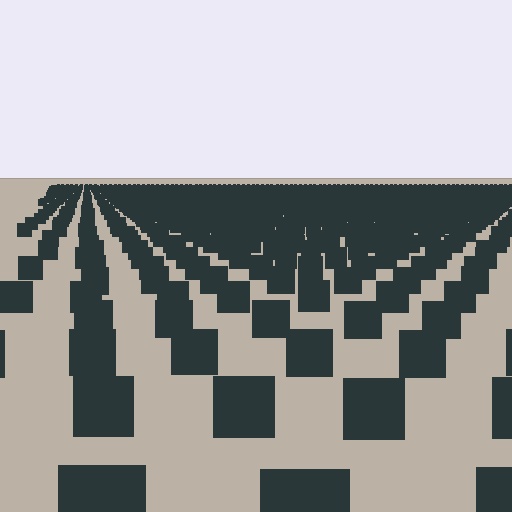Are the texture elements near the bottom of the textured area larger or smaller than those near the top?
Larger. Near the bottom, elements are closer to the viewer and appear at a bigger on-screen size.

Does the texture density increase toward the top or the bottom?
Density increases toward the top.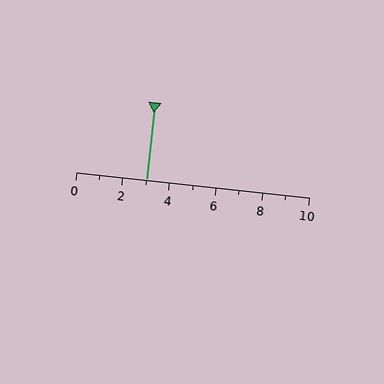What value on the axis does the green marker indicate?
The marker indicates approximately 3.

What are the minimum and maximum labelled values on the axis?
The axis runs from 0 to 10.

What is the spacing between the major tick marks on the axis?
The major ticks are spaced 2 apart.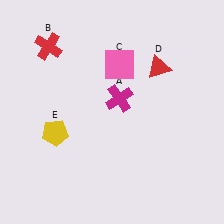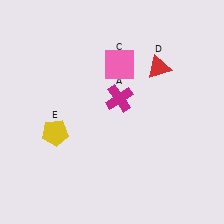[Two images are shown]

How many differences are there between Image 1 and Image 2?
There is 1 difference between the two images.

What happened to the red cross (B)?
The red cross (B) was removed in Image 2. It was in the top-left area of Image 1.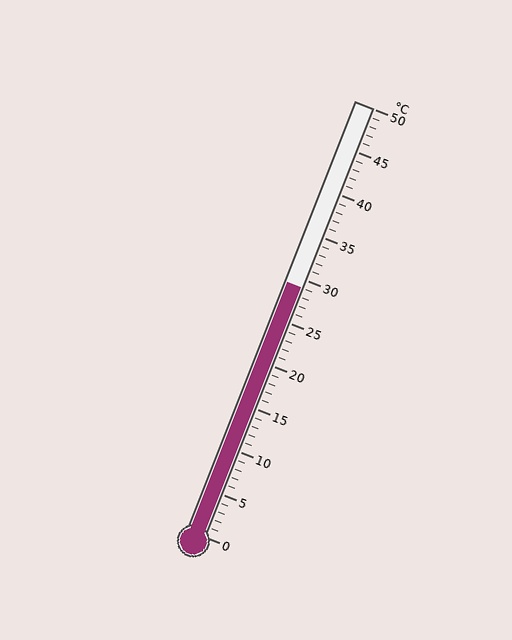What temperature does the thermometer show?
The thermometer shows approximately 29°C.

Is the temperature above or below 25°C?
The temperature is above 25°C.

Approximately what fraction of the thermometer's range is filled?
The thermometer is filled to approximately 60% of its range.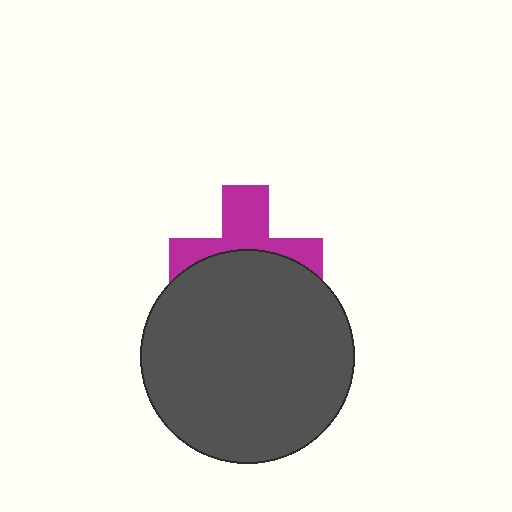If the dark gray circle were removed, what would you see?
You would see the complete magenta cross.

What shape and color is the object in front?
The object in front is a dark gray circle.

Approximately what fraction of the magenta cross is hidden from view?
Roughly 53% of the magenta cross is hidden behind the dark gray circle.